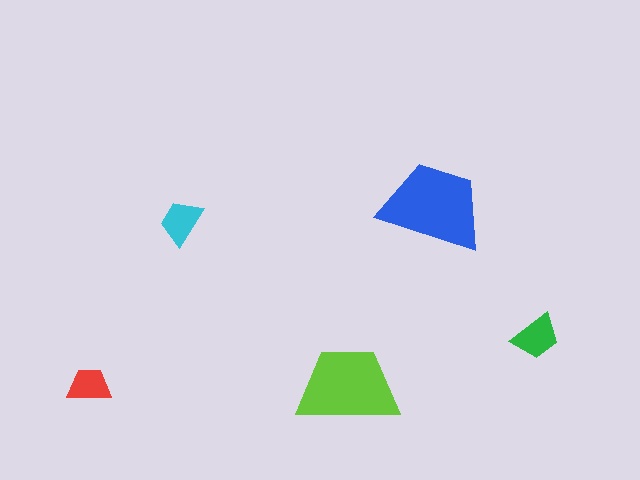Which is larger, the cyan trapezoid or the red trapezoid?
The cyan one.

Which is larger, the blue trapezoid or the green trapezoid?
The blue one.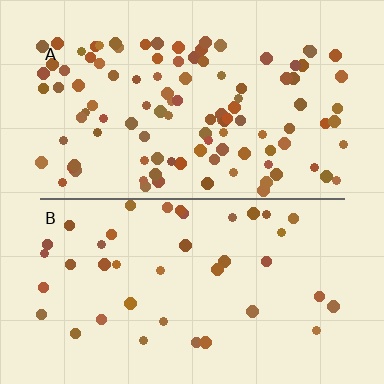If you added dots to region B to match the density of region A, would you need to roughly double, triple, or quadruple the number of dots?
Approximately triple.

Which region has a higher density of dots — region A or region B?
A (the top).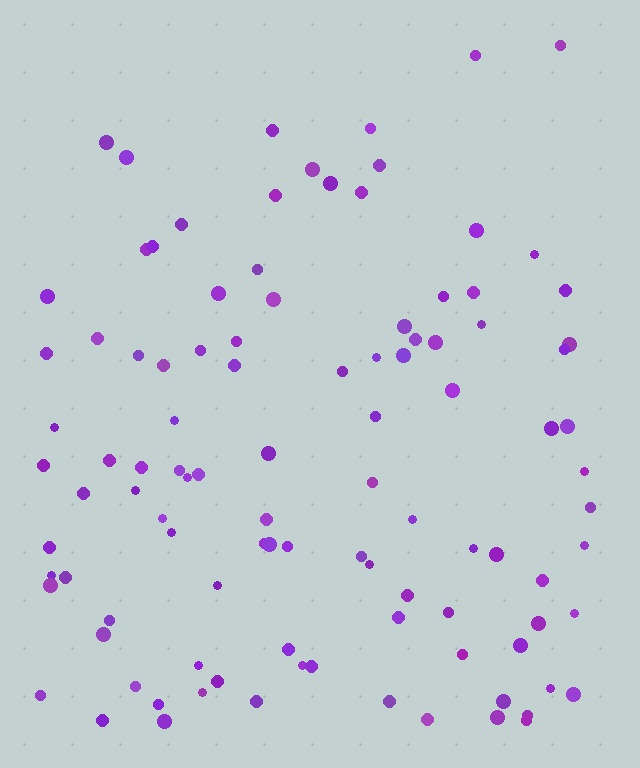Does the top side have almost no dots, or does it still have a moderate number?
Still a moderate number, just noticeably fewer than the bottom.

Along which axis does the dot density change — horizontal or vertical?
Vertical.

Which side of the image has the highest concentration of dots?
The bottom.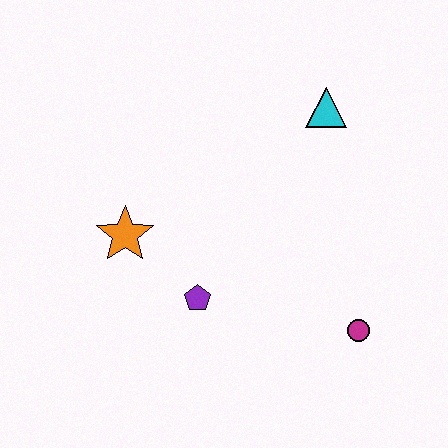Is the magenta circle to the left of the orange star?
No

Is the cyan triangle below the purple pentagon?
No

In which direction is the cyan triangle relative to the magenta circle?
The cyan triangle is above the magenta circle.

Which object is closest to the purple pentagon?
The orange star is closest to the purple pentagon.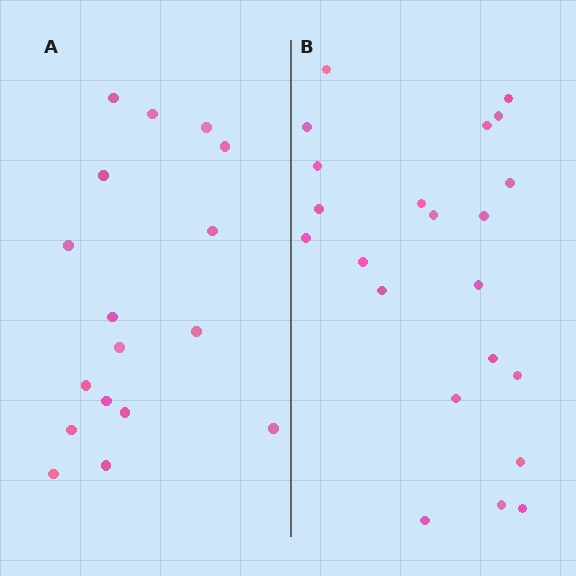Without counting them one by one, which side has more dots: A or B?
Region B (the right region) has more dots.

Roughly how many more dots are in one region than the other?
Region B has about 5 more dots than region A.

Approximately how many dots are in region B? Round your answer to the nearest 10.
About 20 dots. (The exact count is 22, which rounds to 20.)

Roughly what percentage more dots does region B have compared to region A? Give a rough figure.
About 30% more.